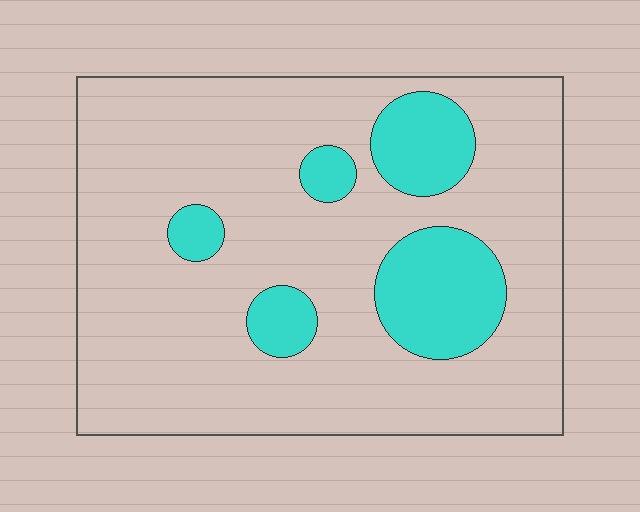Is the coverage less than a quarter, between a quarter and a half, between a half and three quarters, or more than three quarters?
Less than a quarter.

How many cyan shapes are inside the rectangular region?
5.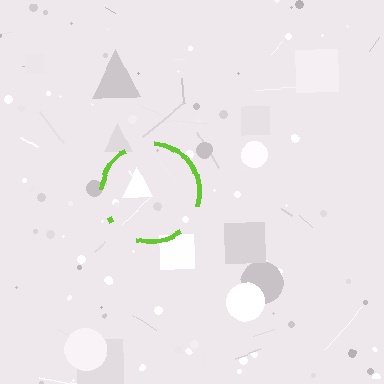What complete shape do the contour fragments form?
The contour fragments form a circle.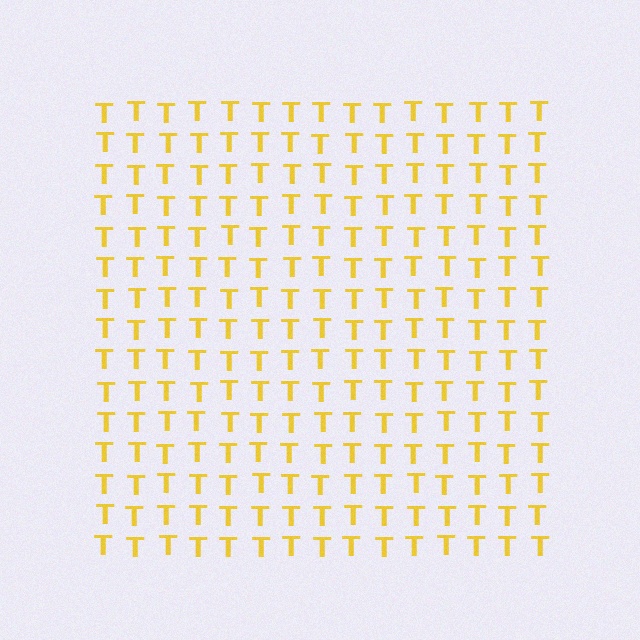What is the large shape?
The large shape is a square.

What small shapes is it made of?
It is made of small letter T's.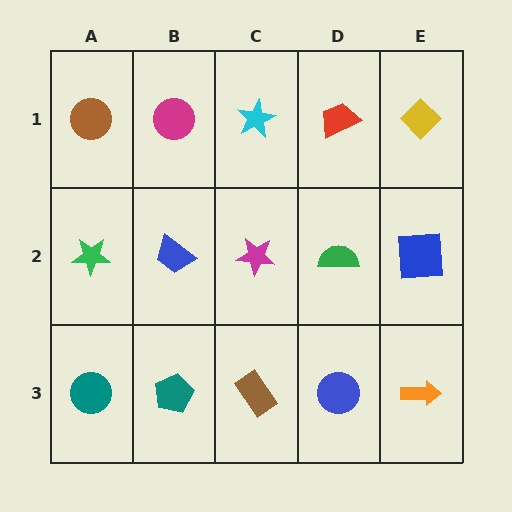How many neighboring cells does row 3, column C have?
3.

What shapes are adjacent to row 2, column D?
A red trapezoid (row 1, column D), a blue circle (row 3, column D), a magenta star (row 2, column C), a blue square (row 2, column E).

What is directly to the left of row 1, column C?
A magenta circle.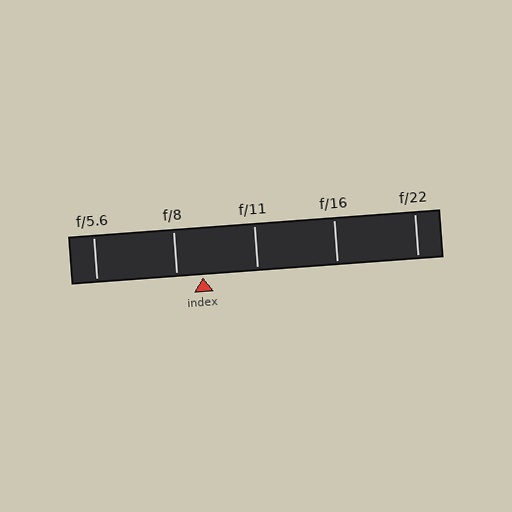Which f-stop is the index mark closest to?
The index mark is closest to f/8.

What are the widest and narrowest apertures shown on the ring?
The widest aperture shown is f/5.6 and the narrowest is f/22.